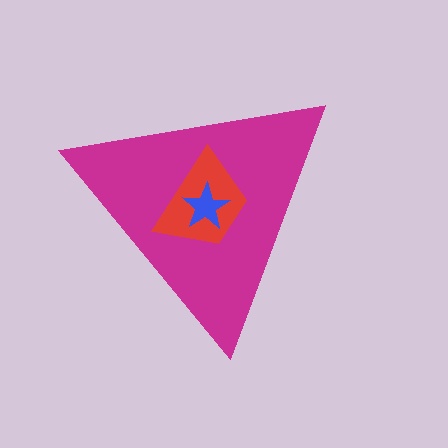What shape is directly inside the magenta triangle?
The red trapezoid.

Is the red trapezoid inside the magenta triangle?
Yes.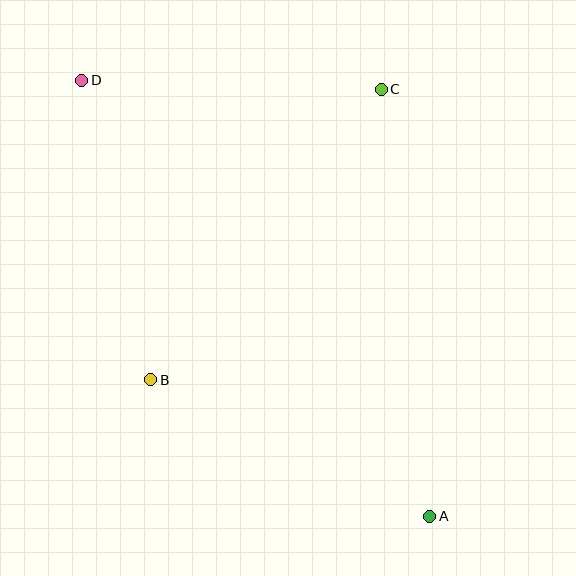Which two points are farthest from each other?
Points A and D are farthest from each other.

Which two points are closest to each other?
Points C and D are closest to each other.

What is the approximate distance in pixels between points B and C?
The distance between B and C is approximately 371 pixels.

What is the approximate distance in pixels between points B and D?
The distance between B and D is approximately 307 pixels.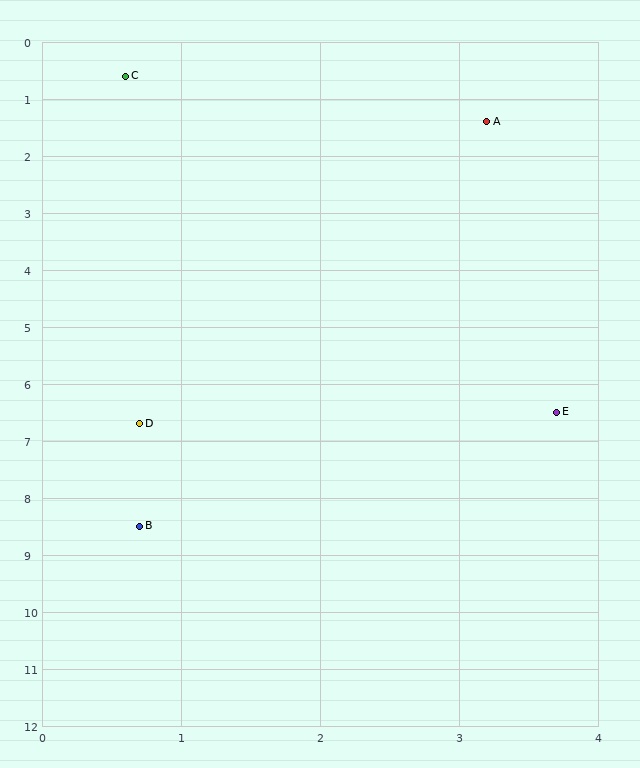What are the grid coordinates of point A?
Point A is at approximately (3.2, 1.4).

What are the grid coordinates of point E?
Point E is at approximately (3.7, 6.5).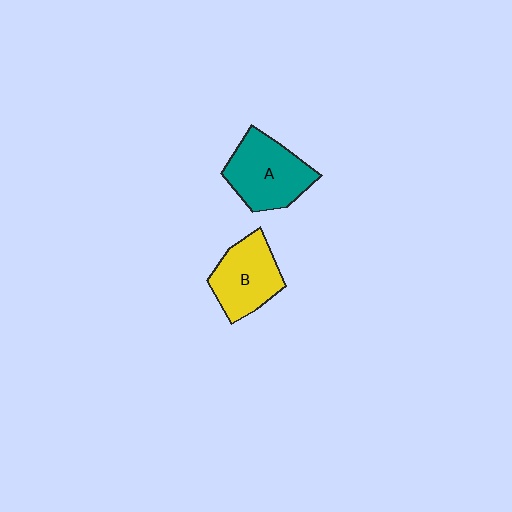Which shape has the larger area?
Shape A (teal).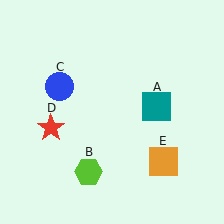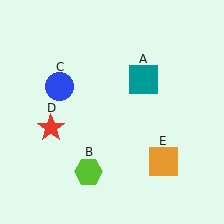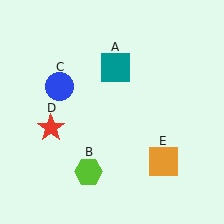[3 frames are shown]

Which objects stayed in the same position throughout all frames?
Lime hexagon (object B) and blue circle (object C) and red star (object D) and orange square (object E) remained stationary.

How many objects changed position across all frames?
1 object changed position: teal square (object A).